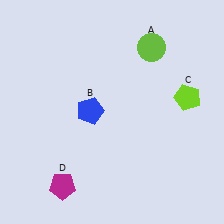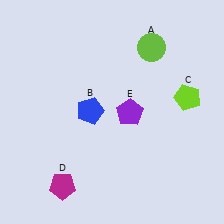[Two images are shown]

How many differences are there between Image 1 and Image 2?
There is 1 difference between the two images.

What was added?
A purple pentagon (E) was added in Image 2.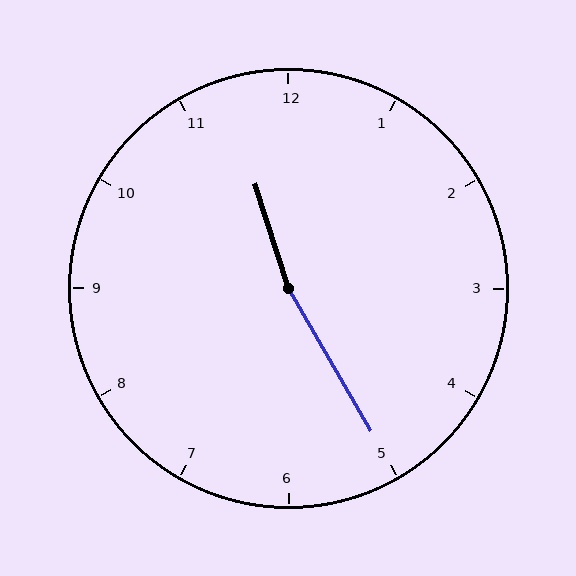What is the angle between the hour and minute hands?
Approximately 168 degrees.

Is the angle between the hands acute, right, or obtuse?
It is obtuse.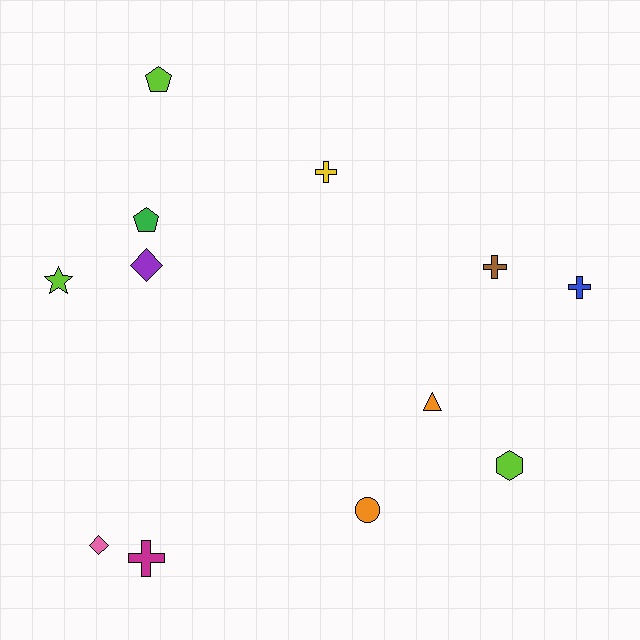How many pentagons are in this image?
There are 2 pentagons.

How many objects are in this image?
There are 12 objects.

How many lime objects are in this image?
There are 3 lime objects.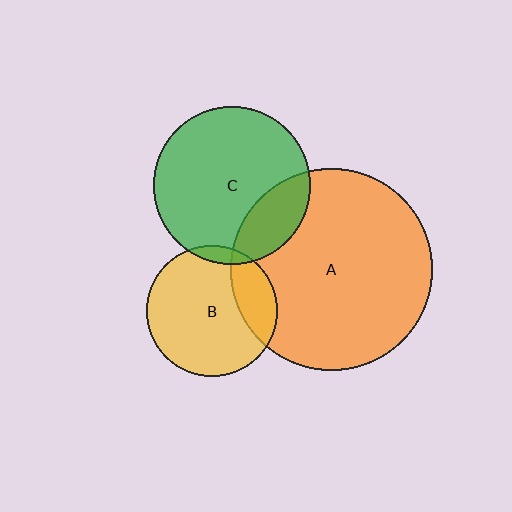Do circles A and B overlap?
Yes.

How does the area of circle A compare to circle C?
Approximately 1.7 times.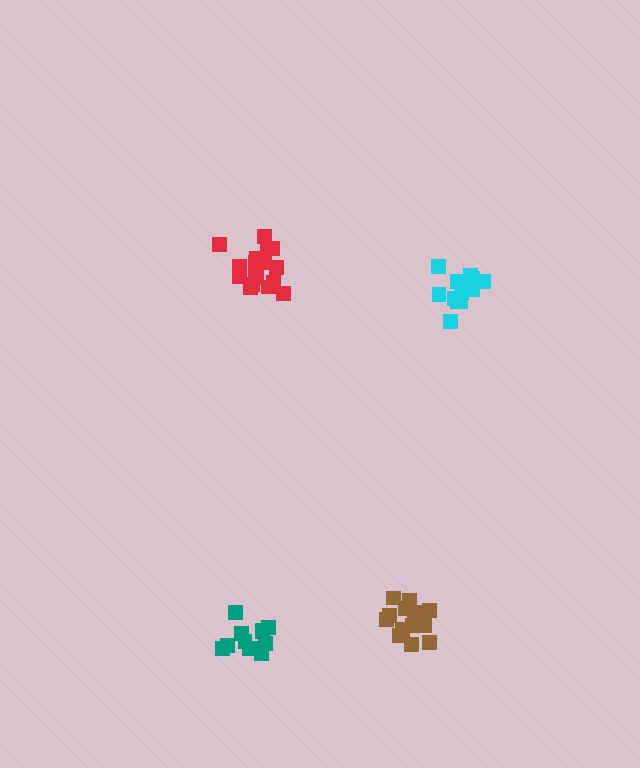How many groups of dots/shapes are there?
There are 4 groups.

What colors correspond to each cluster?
The clusters are colored: red, teal, brown, cyan.